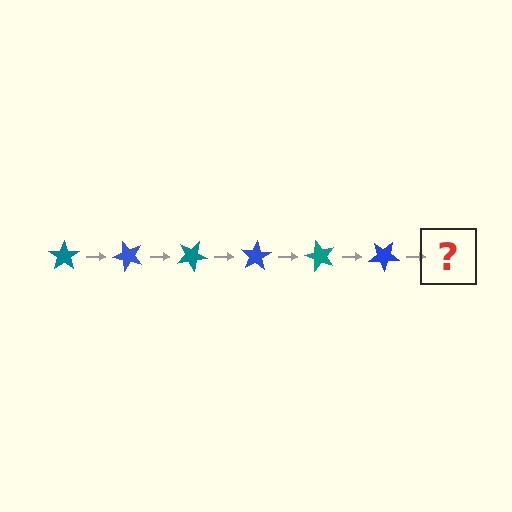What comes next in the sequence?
The next element should be a teal star, rotated 300 degrees from the start.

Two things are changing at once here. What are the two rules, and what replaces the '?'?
The two rules are that it rotates 50 degrees each step and the color cycles through teal and blue. The '?' should be a teal star, rotated 300 degrees from the start.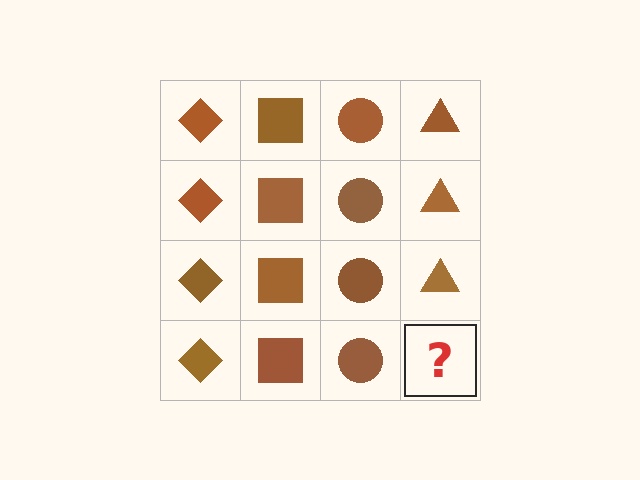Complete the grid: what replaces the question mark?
The question mark should be replaced with a brown triangle.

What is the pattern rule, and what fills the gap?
The rule is that each column has a consistent shape. The gap should be filled with a brown triangle.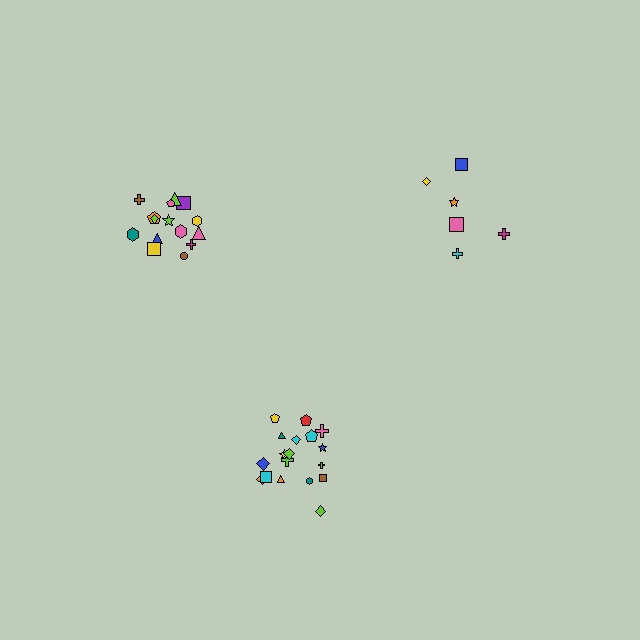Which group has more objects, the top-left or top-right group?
The top-left group.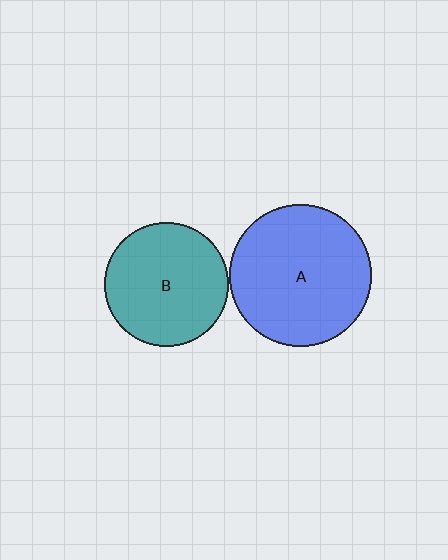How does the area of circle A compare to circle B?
Approximately 1.3 times.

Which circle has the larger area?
Circle A (blue).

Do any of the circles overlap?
No, none of the circles overlap.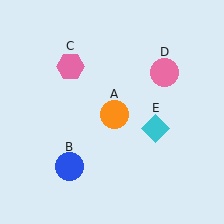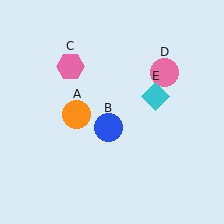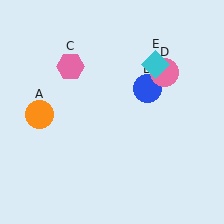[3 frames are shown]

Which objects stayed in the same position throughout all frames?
Pink hexagon (object C) and pink circle (object D) remained stationary.